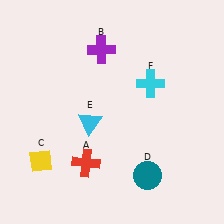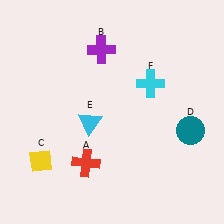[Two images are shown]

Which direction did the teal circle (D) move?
The teal circle (D) moved up.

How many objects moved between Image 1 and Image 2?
1 object moved between the two images.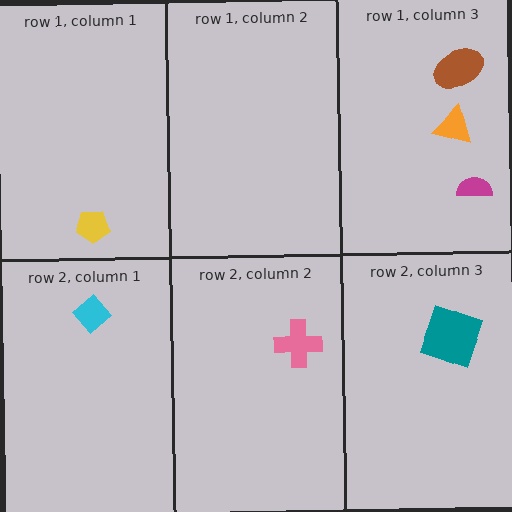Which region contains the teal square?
The row 2, column 3 region.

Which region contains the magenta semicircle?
The row 1, column 3 region.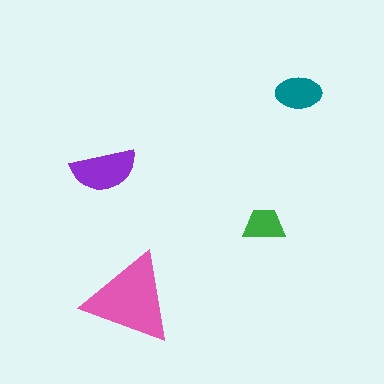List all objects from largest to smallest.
The pink triangle, the purple semicircle, the teal ellipse, the green trapezoid.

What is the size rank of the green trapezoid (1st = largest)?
4th.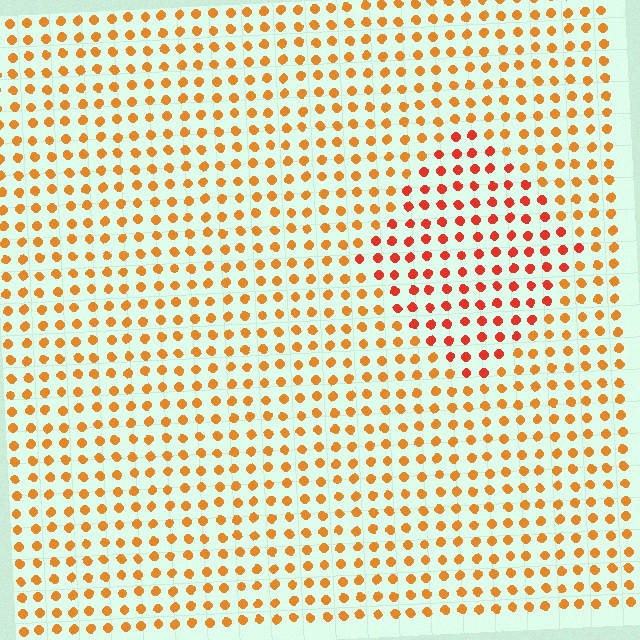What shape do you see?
I see a diamond.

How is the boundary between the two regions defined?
The boundary is defined purely by a slight shift in hue (about 28 degrees). Spacing, size, and orientation are identical on both sides.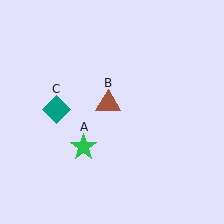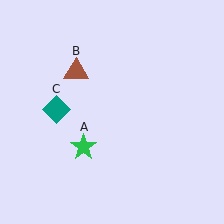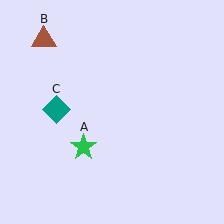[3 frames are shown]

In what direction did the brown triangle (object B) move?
The brown triangle (object B) moved up and to the left.